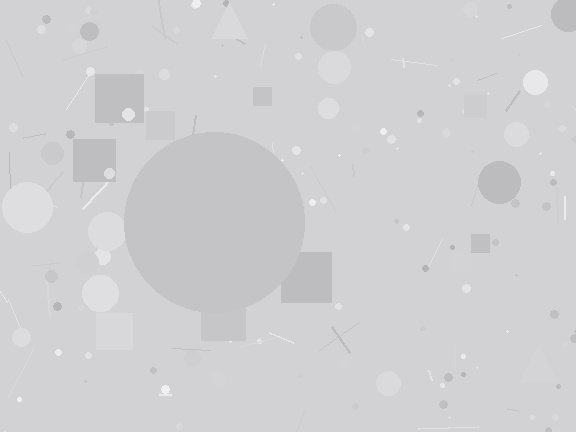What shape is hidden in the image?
A circle is hidden in the image.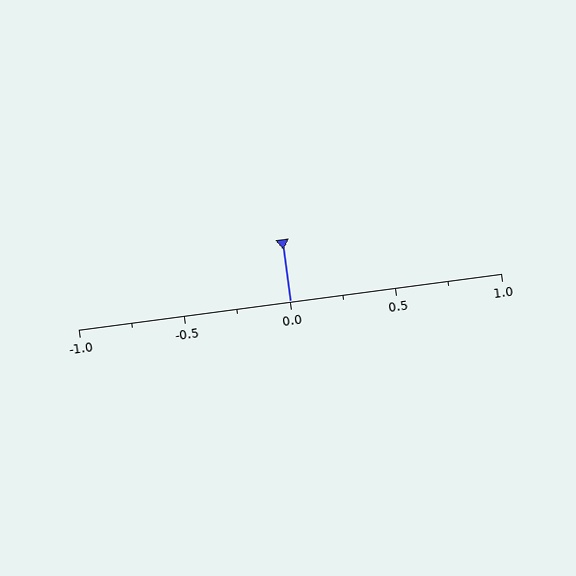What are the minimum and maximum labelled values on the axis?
The axis runs from -1.0 to 1.0.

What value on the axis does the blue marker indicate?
The marker indicates approximately 0.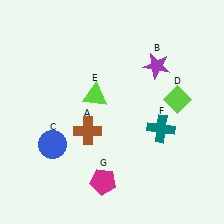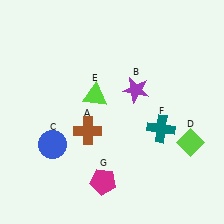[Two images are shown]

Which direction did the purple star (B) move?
The purple star (B) moved down.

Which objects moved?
The objects that moved are: the purple star (B), the lime diamond (D).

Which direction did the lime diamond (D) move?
The lime diamond (D) moved down.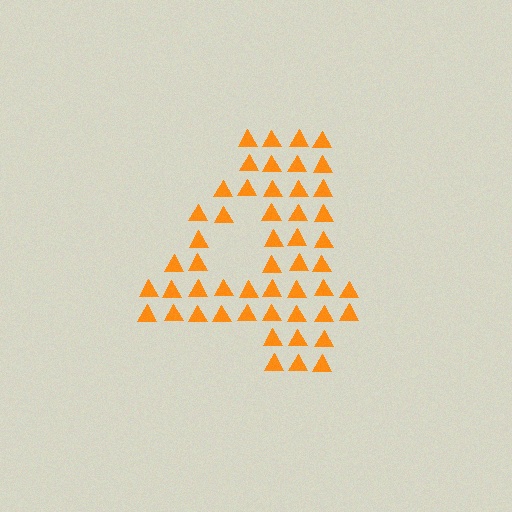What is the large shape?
The large shape is the digit 4.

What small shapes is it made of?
It is made of small triangles.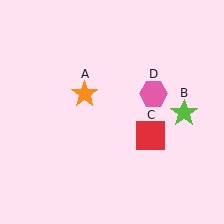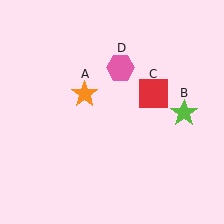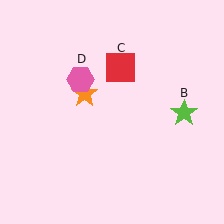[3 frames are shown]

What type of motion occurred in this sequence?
The red square (object C), pink hexagon (object D) rotated counterclockwise around the center of the scene.